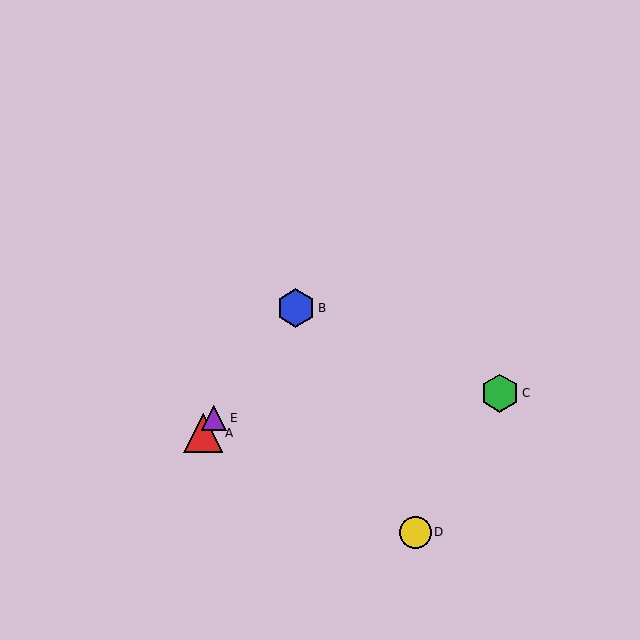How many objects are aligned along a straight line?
3 objects (A, B, E) are aligned along a straight line.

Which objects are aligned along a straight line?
Objects A, B, E are aligned along a straight line.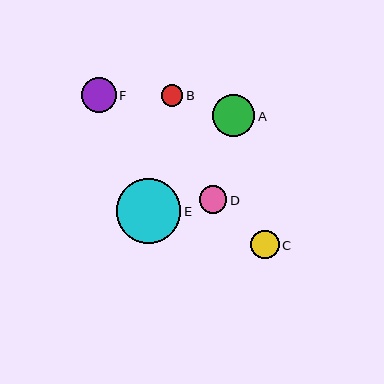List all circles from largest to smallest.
From largest to smallest: E, A, F, C, D, B.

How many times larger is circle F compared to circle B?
Circle F is approximately 1.6 times the size of circle B.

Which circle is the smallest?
Circle B is the smallest with a size of approximately 22 pixels.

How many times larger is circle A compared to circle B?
Circle A is approximately 2.0 times the size of circle B.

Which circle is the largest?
Circle E is the largest with a size of approximately 65 pixels.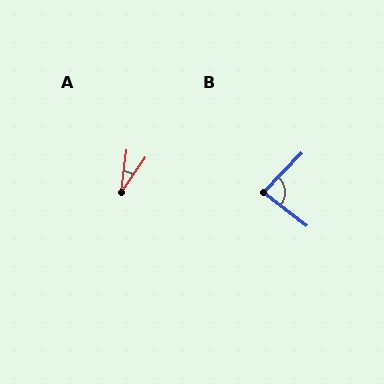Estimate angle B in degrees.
Approximately 83 degrees.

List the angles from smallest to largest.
A (28°), B (83°).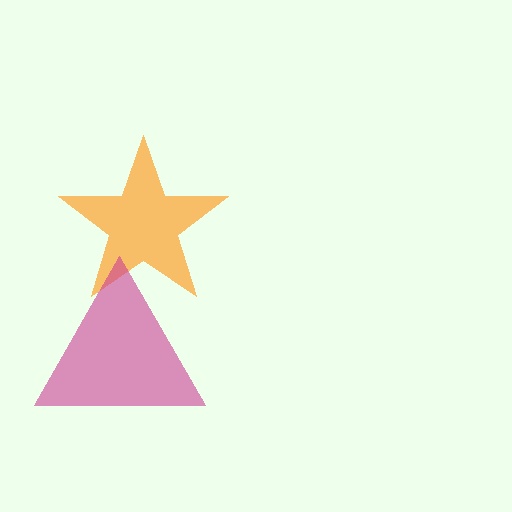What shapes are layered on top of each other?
The layered shapes are: an orange star, a magenta triangle.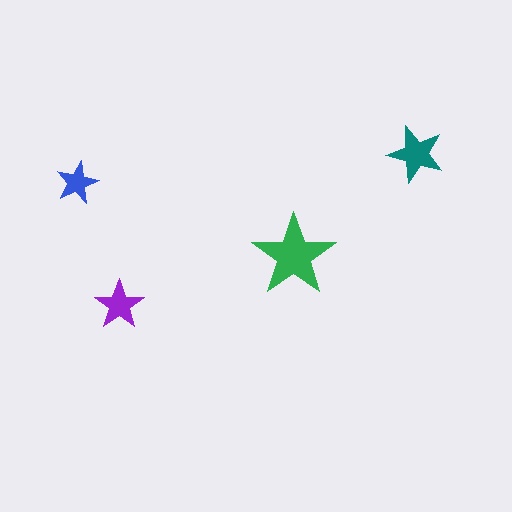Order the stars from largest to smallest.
the green one, the teal one, the purple one, the blue one.